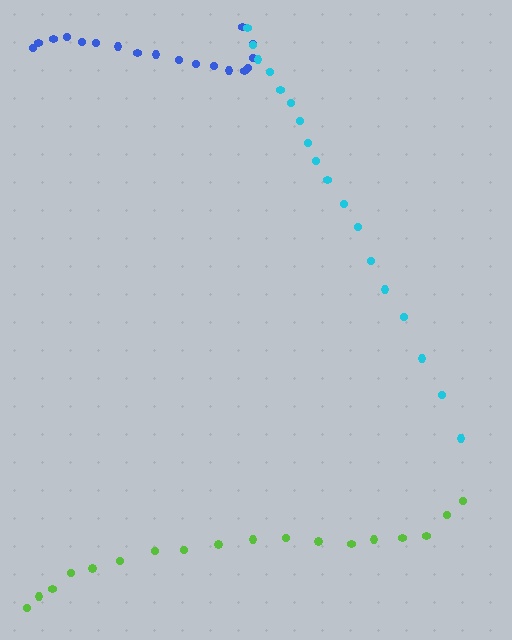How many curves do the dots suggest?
There are 3 distinct paths.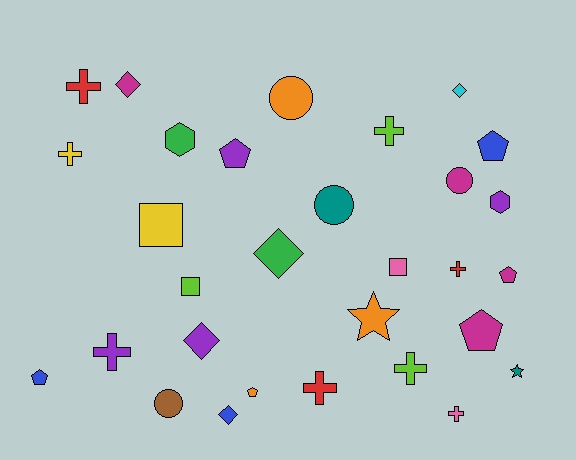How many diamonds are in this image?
There are 5 diamonds.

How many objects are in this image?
There are 30 objects.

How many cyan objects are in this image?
There is 1 cyan object.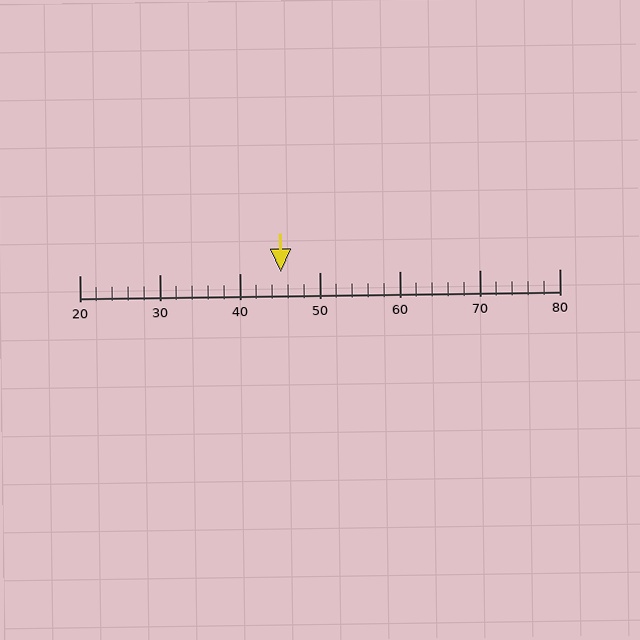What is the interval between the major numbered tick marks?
The major tick marks are spaced 10 units apart.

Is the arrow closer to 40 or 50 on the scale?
The arrow is closer to 50.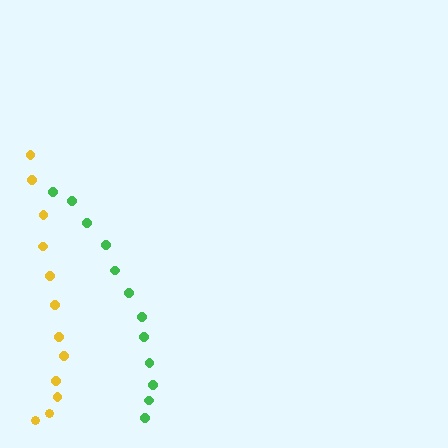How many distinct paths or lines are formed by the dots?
There are 2 distinct paths.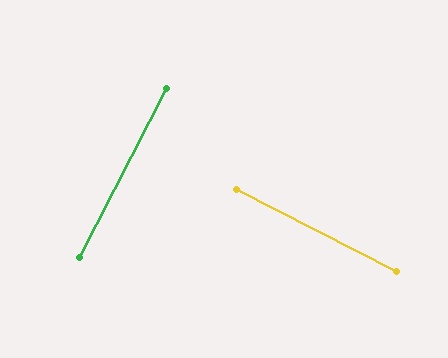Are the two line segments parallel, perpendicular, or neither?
Perpendicular — they meet at approximately 90°.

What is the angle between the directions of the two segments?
Approximately 90 degrees.